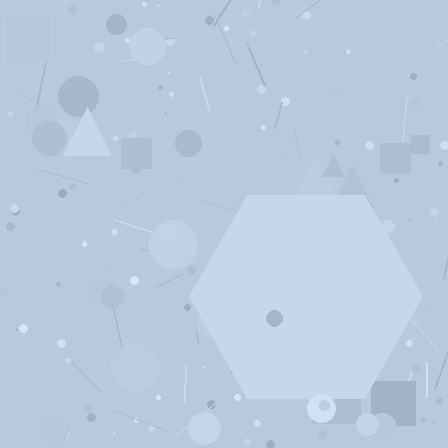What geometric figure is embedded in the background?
A hexagon is embedded in the background.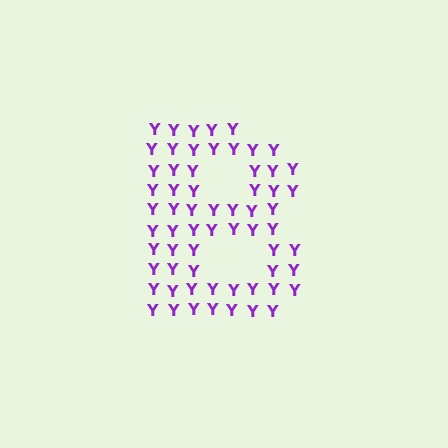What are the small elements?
The small elements are letter Y's.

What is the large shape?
The large shape is the letter B.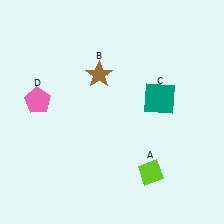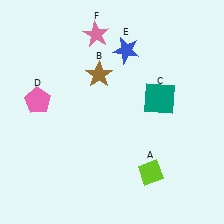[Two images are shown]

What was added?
A blue star (E), a pink star (F) were added in Image 2.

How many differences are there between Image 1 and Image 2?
There are 2 differences between the two images.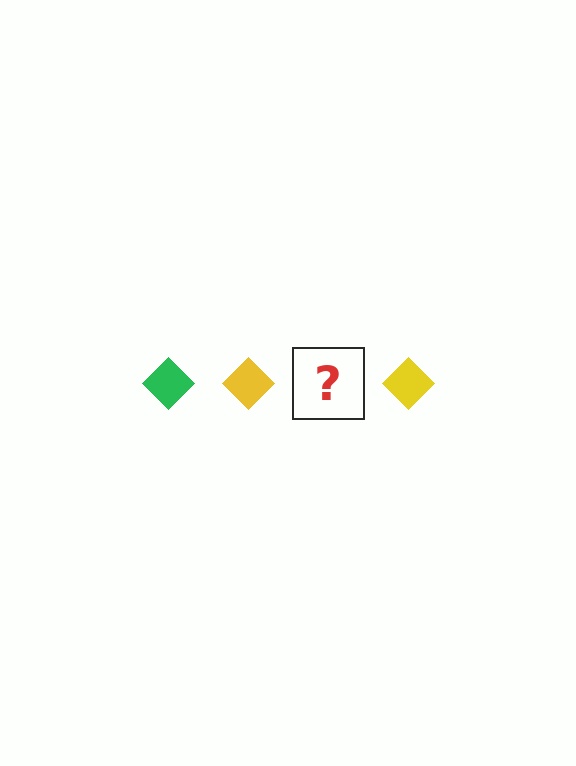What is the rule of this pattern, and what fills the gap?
The rule is that the pattern cycles through green, yellow diamonds. The gap should be filled with a green diamond.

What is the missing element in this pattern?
The missing element is a green diamond.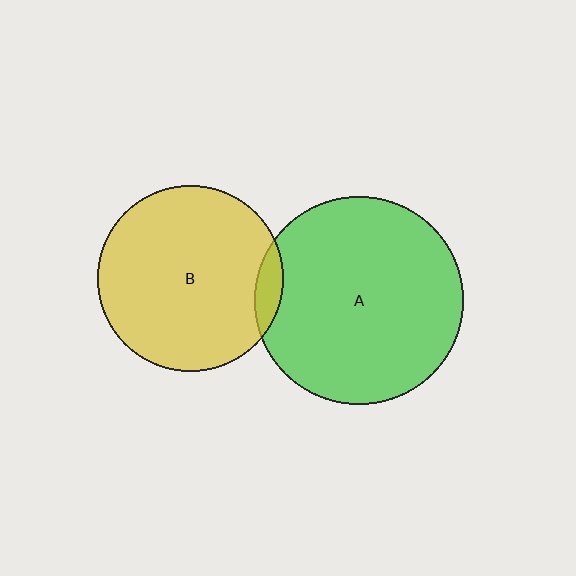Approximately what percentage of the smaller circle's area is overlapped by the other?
Approximately 5%.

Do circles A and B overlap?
Yes.